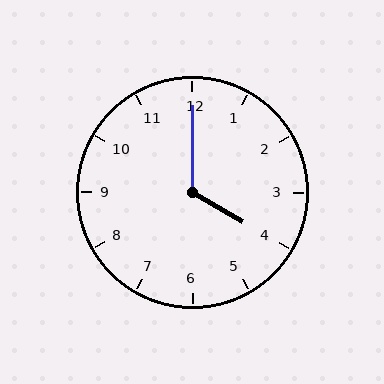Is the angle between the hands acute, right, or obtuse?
It is obtuse.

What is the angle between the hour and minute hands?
Approximately 120 degrees.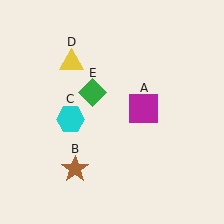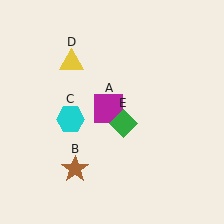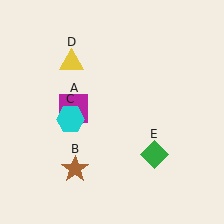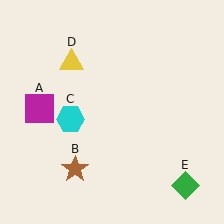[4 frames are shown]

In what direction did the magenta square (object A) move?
The magenta square (object A) moved left.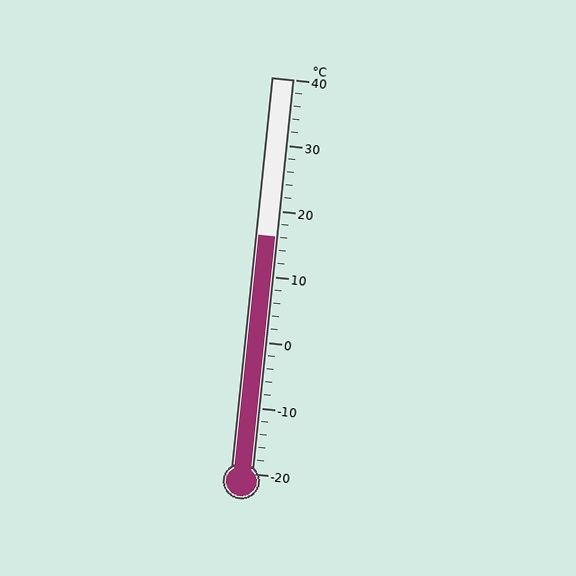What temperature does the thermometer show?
The thermometer shows approximately 16°C.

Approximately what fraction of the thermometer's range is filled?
The thermometer is filled to approximately 60% of its range.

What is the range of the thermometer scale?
The thermometer scale ranges from -20°C to 40°C.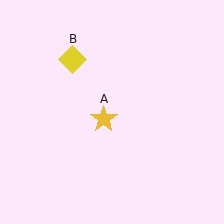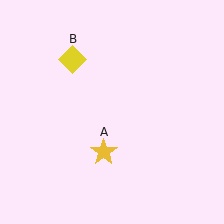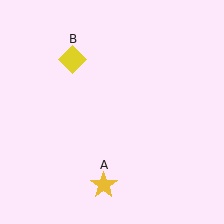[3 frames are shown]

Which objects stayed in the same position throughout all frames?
Yellow diamond (object B) remained stationary.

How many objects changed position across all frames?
1 object changed position: yellow star (object A).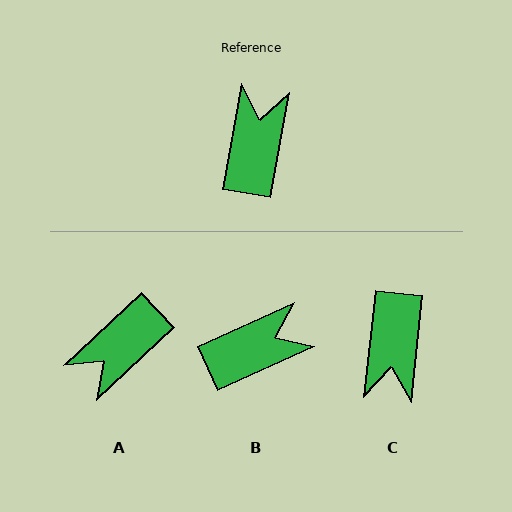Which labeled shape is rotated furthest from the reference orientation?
C, about 176 degrees away.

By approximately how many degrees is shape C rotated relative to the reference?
Approximately 176 degrees clockwise.